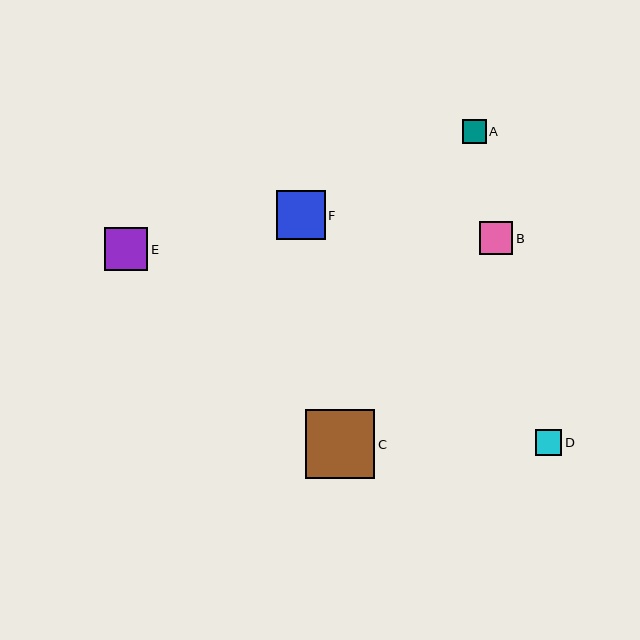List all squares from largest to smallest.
From largest to smallest: C, F, E, B, D, A.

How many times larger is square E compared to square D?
Square E is approximately 1.7 times the size of square D.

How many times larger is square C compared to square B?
Square C is approximately 2.1 times the size of square B.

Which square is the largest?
Square C is the largest with a size of approximately 69 pixels.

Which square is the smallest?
Square A is the smallest with a size of approximately 24 pixels.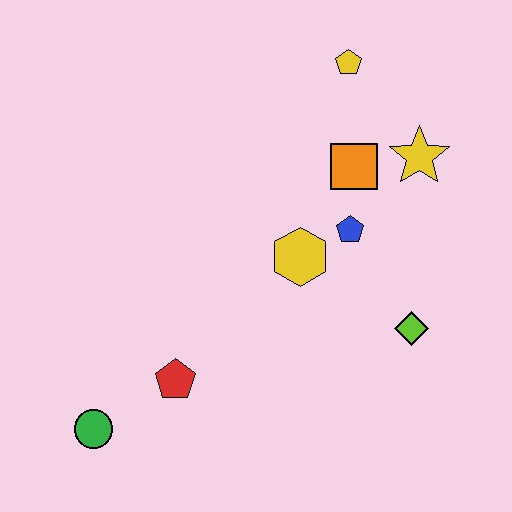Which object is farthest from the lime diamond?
The green circle is farthest from the lime diamond.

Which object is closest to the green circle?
The red pentagon is closest to the green circle.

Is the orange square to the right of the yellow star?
No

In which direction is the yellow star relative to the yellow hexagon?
The yellow star is to the right of the yellow hexagon.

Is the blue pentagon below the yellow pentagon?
Yes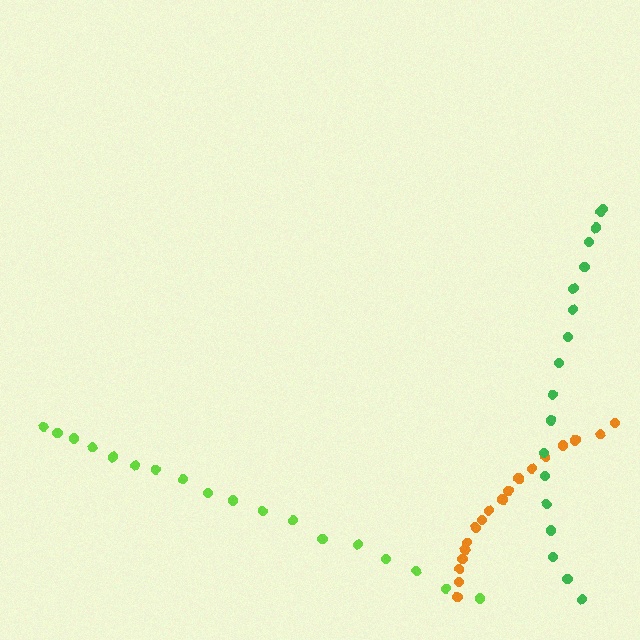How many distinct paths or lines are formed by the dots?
There are 3 distinct paths.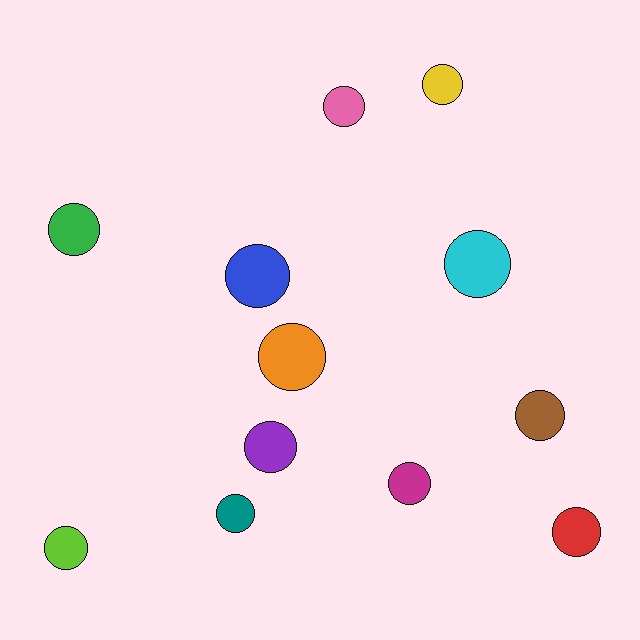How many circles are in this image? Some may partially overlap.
There are 12 circles.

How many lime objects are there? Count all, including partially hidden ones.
There is 1 lime object.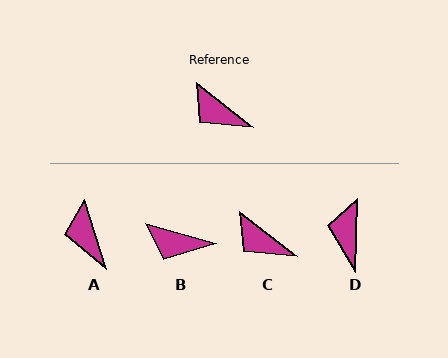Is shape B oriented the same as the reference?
No, it is off by about 23 degrees.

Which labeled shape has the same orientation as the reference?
C.